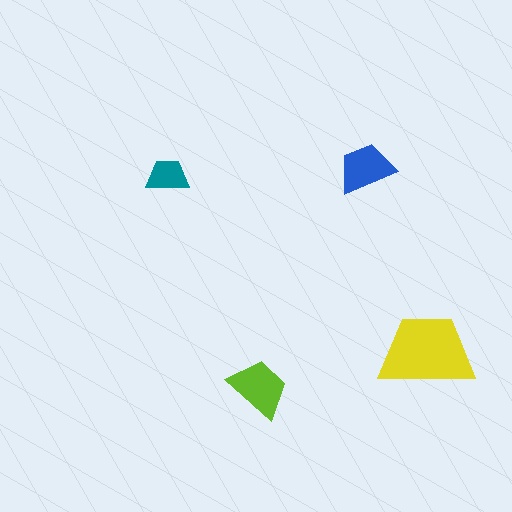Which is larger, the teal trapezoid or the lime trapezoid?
The lime one.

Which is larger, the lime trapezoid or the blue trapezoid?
The lime one.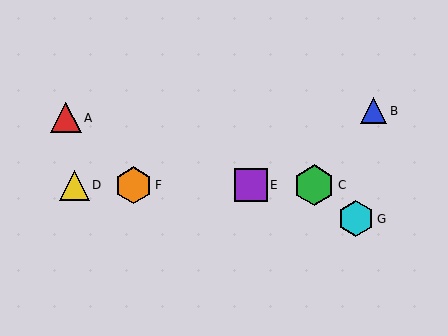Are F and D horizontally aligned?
Yes, both are at y≈185.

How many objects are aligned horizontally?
4 objects (C, D, E, F) are aligned horizontally.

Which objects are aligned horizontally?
Objects C, D, E, F are aligned horizontally.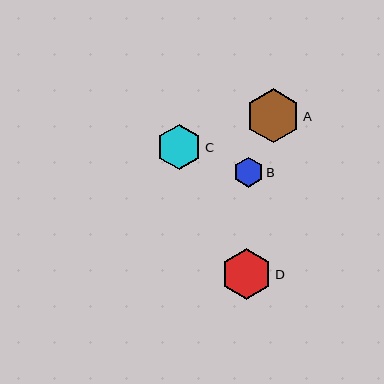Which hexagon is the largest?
Hexagon A is the largest with a size of approximately 54 pixels.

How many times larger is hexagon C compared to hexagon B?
Hexagon C is approximately 1.5 times the size of hexagon B.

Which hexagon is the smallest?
Hexagon B is the smallest with a size of approximately 30 pixels.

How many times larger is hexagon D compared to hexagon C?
Hexagon D is approximately 1.1 times the size of hexagon C.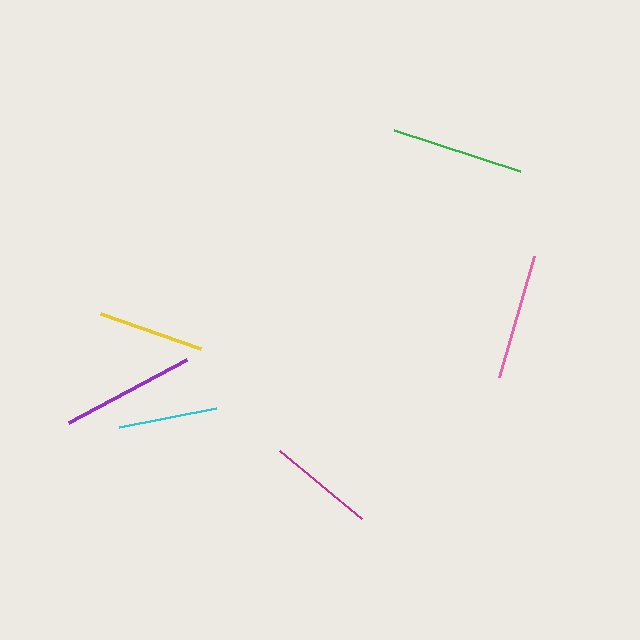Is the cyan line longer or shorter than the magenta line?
The magenta line is longer than the cyan line.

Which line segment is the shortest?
The cyan line is the shortest at approximately 98 pixels.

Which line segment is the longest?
The purple line is the longest at approximately 134 pixels.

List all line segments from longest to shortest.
From longest to shortest: purple, green, pink, magenta, yellow, cyan.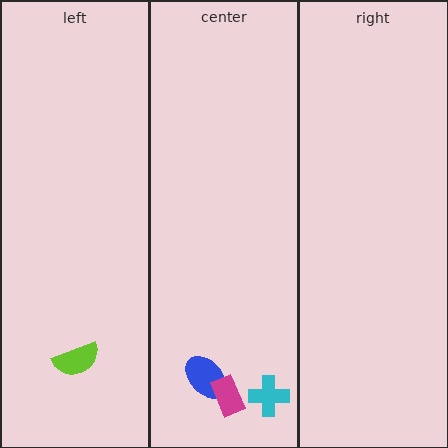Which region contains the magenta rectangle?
The center region.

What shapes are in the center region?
The blue ellipse, the magenta rectangle, the cyan cross.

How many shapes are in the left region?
1.